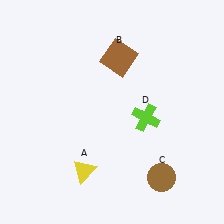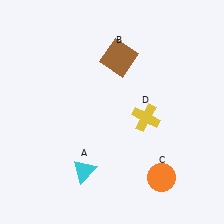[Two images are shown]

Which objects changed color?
A changed from yellow to cyan. C changed from brown to orange. D changed from lime to yellow.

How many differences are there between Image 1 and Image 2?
There are 3 differences between the two images.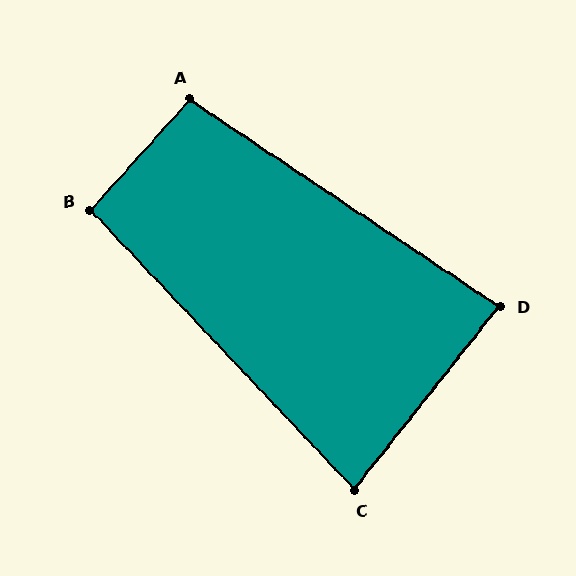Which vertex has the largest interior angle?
A, at approximately 98 degrees.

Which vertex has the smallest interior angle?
C, at approximately 82 degrees.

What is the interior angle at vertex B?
Approximately 95 degrees (approximately right).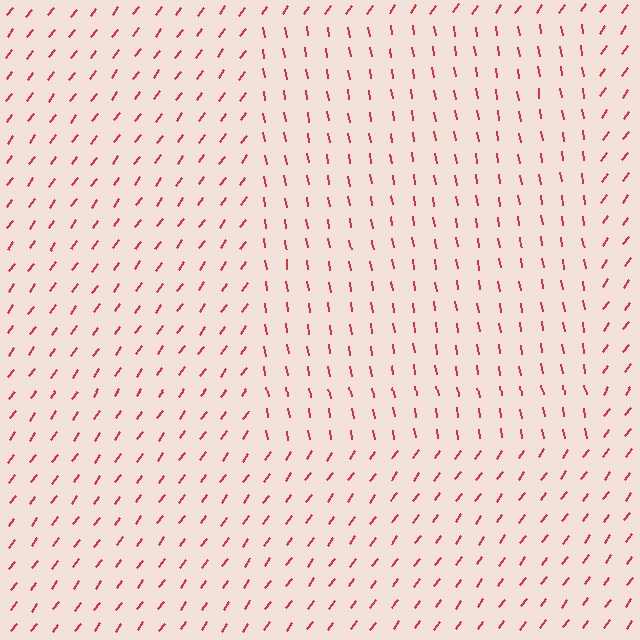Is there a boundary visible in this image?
Yes, there is a texture boundary formed by a change in line orientation.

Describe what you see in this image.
The image is filled with small red line segments. A rectangle region in the image has lines oriented differently from the surrounding lines, creating a visible texture boundary.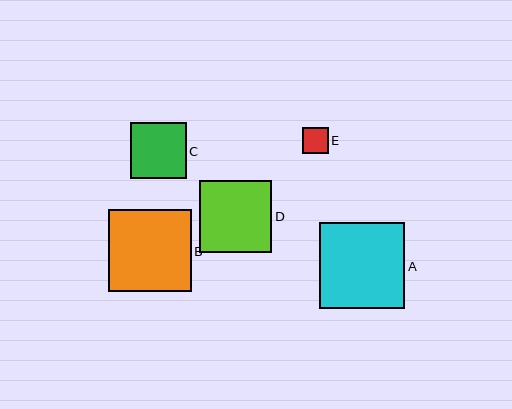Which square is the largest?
Square A is the largest with a size of approximately 85 pixels.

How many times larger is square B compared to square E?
Square B is approximately 3.2 times the size of square E.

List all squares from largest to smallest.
From largest to smallest: A, B, D, C, E.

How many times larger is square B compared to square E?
Square B is approximately 3.2 times the size of square E.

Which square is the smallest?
Square E is the smallest with a size of approximately 26 pixels.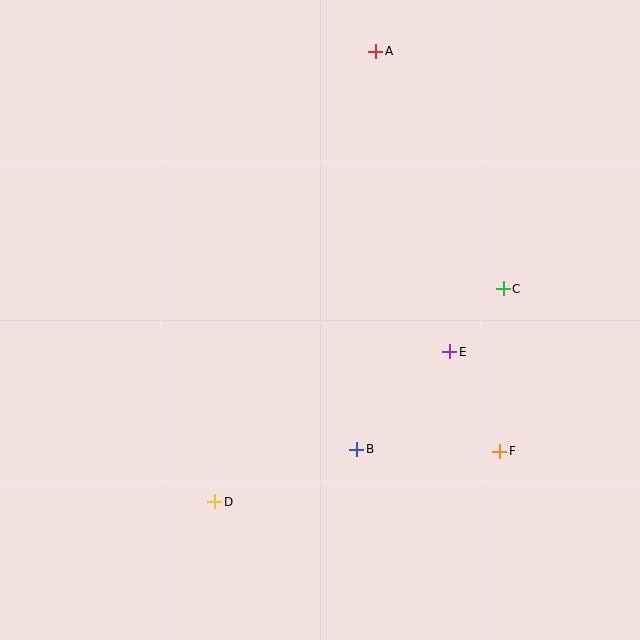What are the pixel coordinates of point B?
Point B is at (357, 449).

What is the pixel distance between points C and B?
The distance between C and B is 217 pixels.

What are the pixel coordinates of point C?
Point C is at (503, 289).